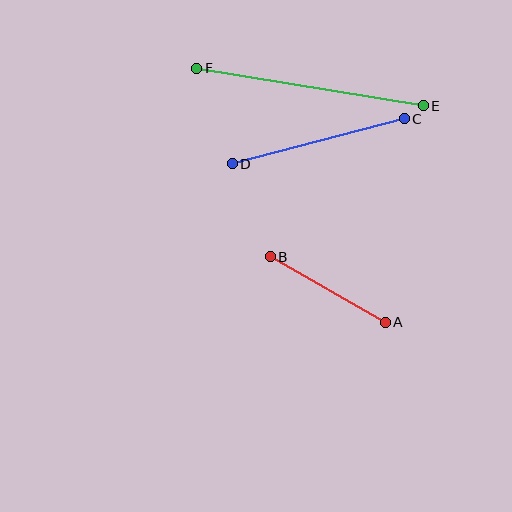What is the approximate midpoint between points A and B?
The midpoint is at approximately (328, 289) pixels.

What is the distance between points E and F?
The distance is approximately 230 pixels.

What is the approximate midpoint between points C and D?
The midpoint is at approximately (318, 141) pixels.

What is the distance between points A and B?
The distance is approximately 132 pixels.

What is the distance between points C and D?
The distance is approximately 178 pixels.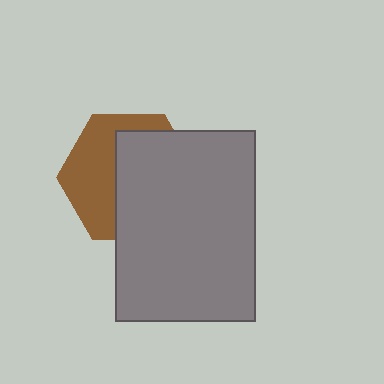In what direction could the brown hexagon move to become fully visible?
The brown hexagon could move left. That would shift it out from behind the gray rectangle entirely.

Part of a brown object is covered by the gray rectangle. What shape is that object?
It is a hexagon.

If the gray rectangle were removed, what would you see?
You would see the complete brown hexagon.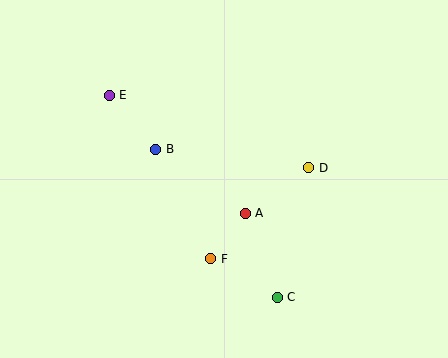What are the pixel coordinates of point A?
Point A is at (245, 213).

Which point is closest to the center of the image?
Point A at (245, 213) is closest to the center.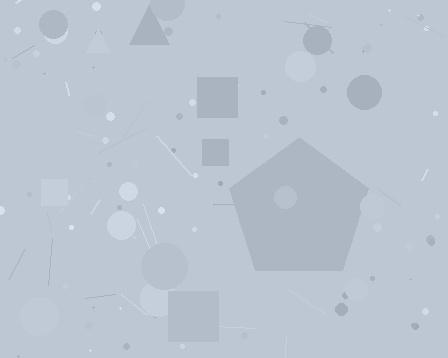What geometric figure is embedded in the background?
A pentagon is embedded in the background.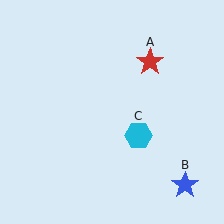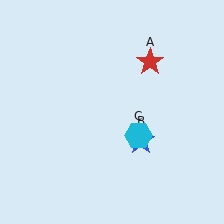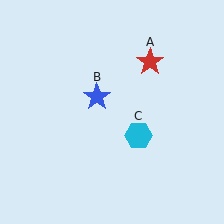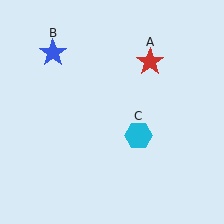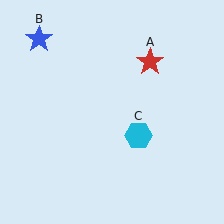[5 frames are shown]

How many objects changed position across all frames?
1 object changed position: blue star (object B).